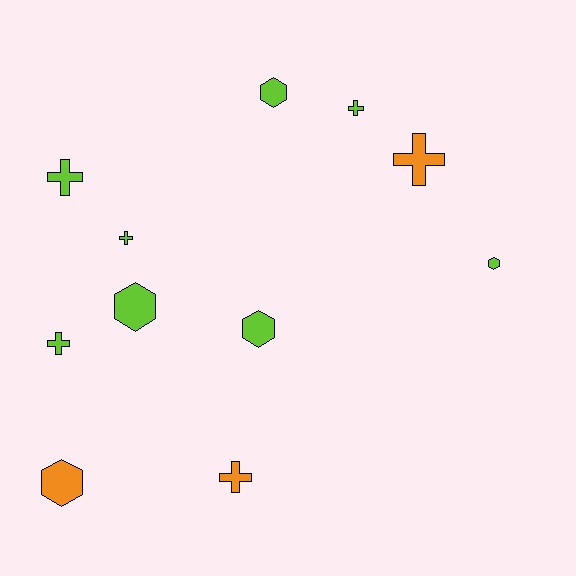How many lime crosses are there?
There are 4 lime crosses.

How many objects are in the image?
There are 11 objects.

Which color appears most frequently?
Lime, with 8 objects.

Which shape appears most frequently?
Cross, with 6 objects.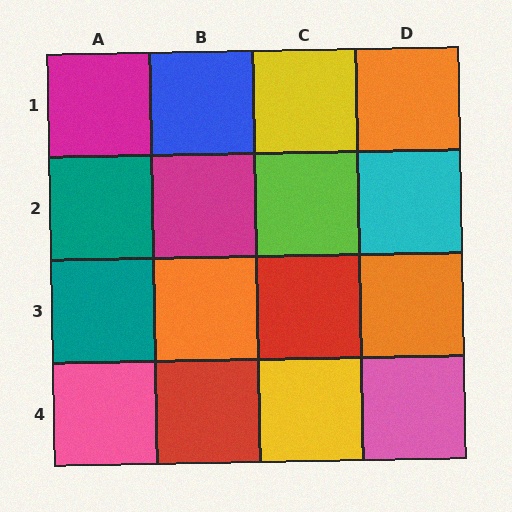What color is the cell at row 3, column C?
Red.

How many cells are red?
2 cells are red.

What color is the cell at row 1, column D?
Orange.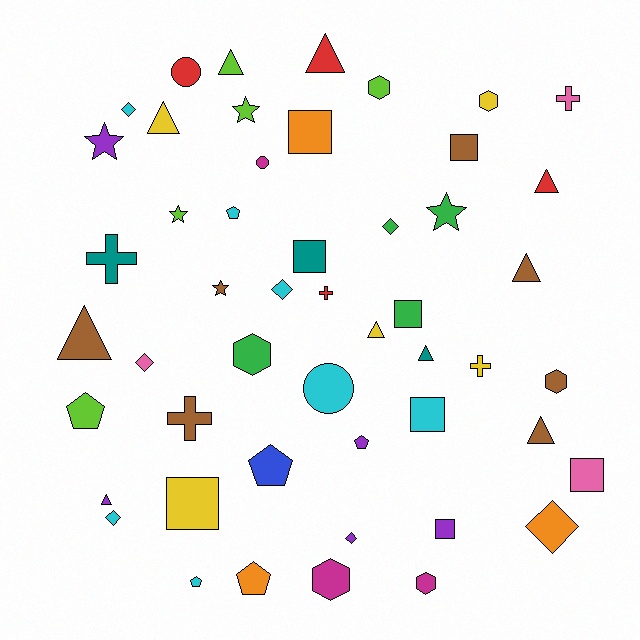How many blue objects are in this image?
There is 1 blue object.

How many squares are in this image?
There are 8 squares.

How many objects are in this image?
There are 50 objects.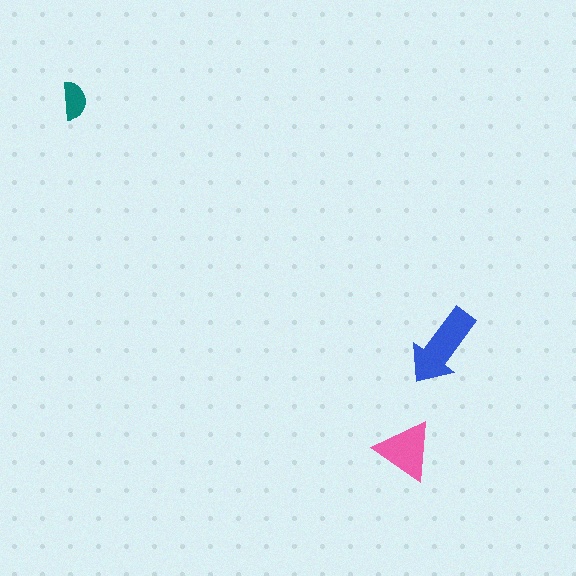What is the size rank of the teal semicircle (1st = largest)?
3rd.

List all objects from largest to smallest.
The blue arrow, the pink triangle, the teal semicircle.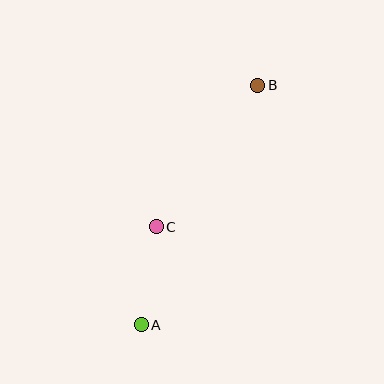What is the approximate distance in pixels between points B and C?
The distance between B and C is approximately 174 pixels.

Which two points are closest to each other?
Points A and C are closest to each other.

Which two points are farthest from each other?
Points A and B are farthest from each other.